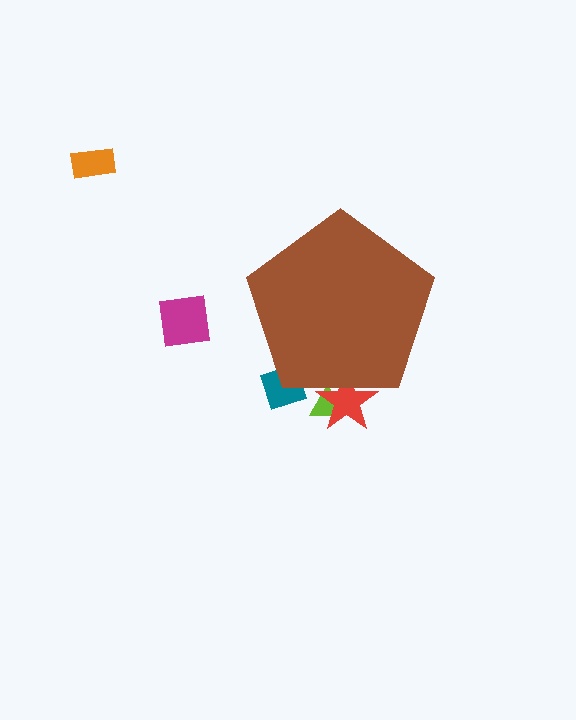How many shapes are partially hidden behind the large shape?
3 shapes are partially hidden.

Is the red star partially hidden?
Yes, the red star is partially hidden behind the brown pentagon.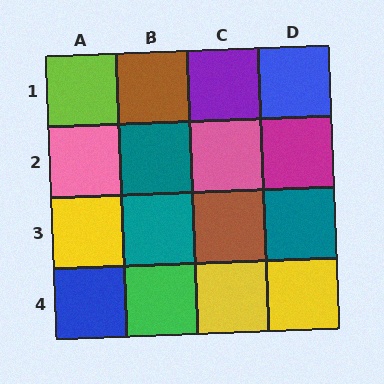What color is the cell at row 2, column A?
Pink.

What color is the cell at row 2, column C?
Pink.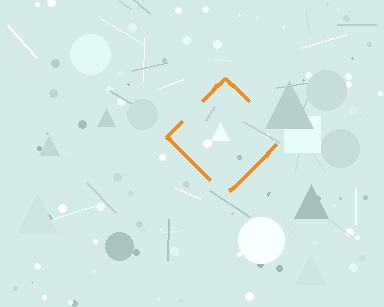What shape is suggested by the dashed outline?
The dashed outline suggests a diamond.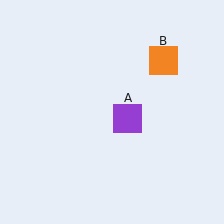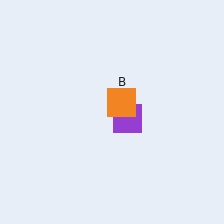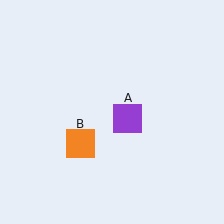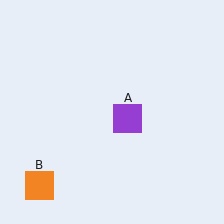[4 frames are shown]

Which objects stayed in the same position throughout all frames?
Purple square (object A) remained stationary.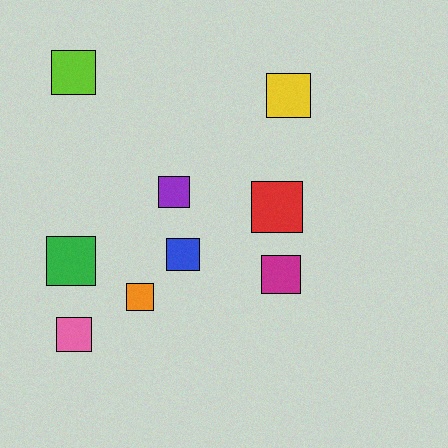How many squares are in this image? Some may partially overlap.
There are 9 squares.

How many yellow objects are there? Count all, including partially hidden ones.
There is 1 yellow object.